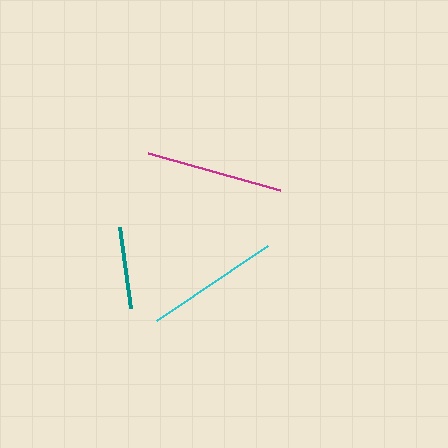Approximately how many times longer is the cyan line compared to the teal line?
The cyan line is approximately 1.6 times the length of the teal line.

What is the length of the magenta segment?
The magenta segment is approximately 136 pixels long.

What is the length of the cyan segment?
The cyan segment is approximately 134 pixels long.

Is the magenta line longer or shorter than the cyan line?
The magenta line is longer than the cyan line.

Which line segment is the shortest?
The teal line is the shortest at approximately 82 pixels.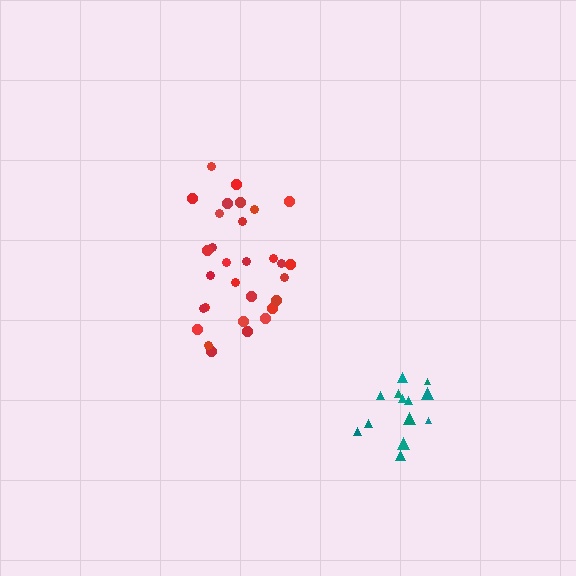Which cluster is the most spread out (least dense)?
Teal.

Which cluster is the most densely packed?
Red.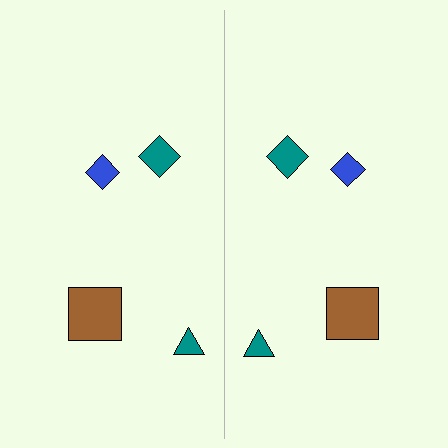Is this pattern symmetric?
Yes, this pattern has bilateral (reflection) symmetry.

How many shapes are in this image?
There are 8 shapes in this image.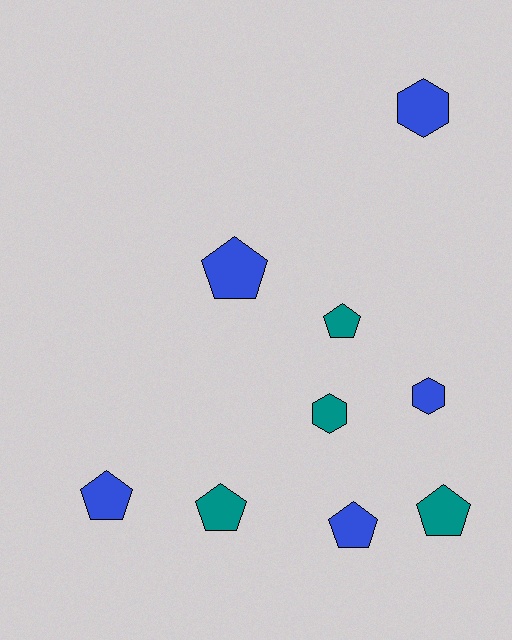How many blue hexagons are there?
There are 2 blue hexagons.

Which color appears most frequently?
Blue, with 5 objects.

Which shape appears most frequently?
Pentagon, with 6 objects.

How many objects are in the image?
There are 9 objects.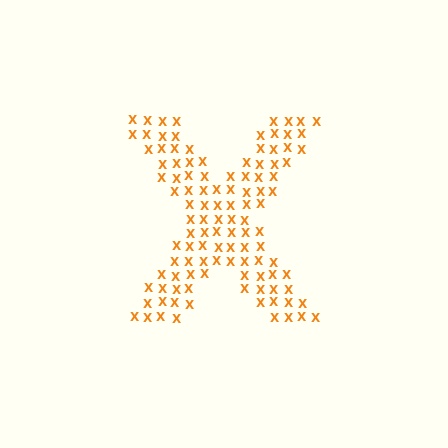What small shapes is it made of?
It is made of small letter X's.